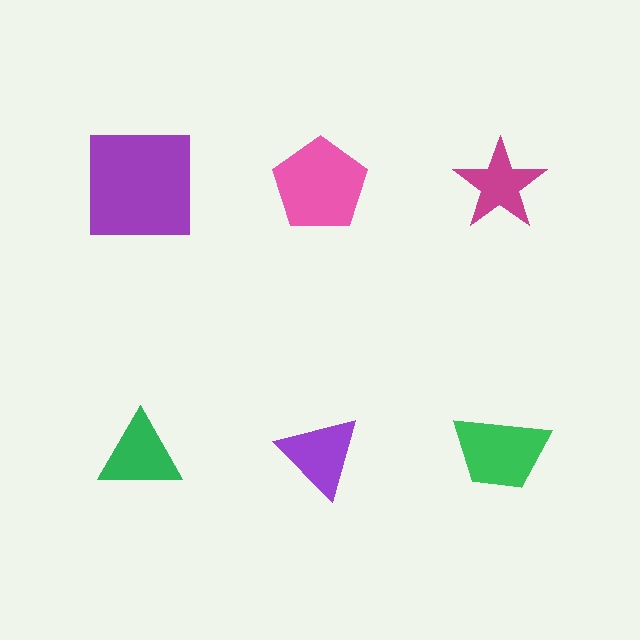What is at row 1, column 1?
A purple square.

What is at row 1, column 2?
A pink pentagon.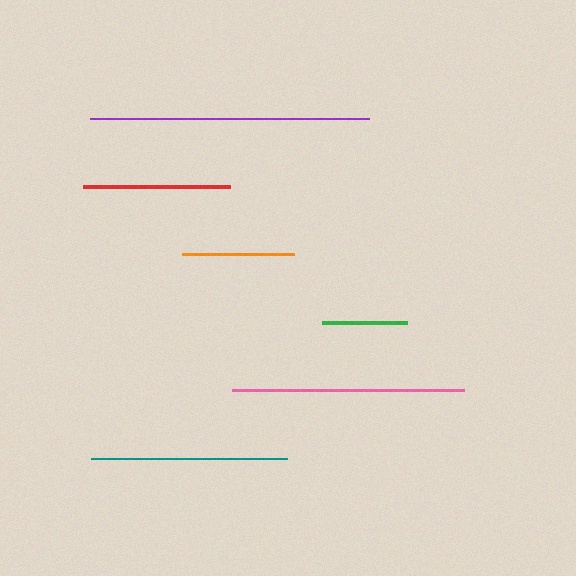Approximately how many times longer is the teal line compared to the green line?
The teal line is approximately 2.3 times the length of the green line.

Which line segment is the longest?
The purple line is the longest at approximately 279 pixels.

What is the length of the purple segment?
The purple segment is approximately 279 pixels long.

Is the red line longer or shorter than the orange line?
The red line is longer than the orange line.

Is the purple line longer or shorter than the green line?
The purple line is longer than the green line.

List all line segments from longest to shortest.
From longest to shortest: purple, pink, teal, red, orange, green.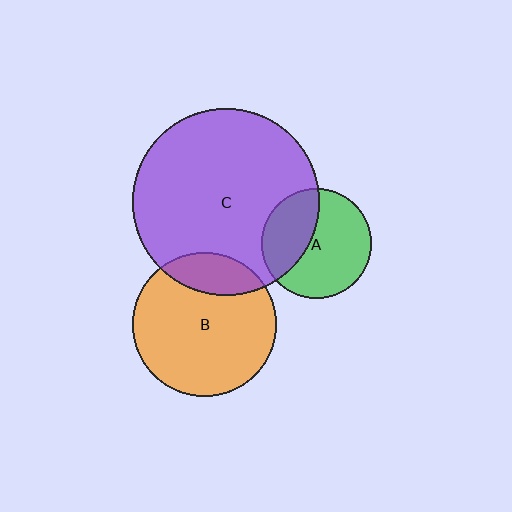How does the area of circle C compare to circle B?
Approximately 1.7 times.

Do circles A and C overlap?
Yes.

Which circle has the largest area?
Circle C (purple).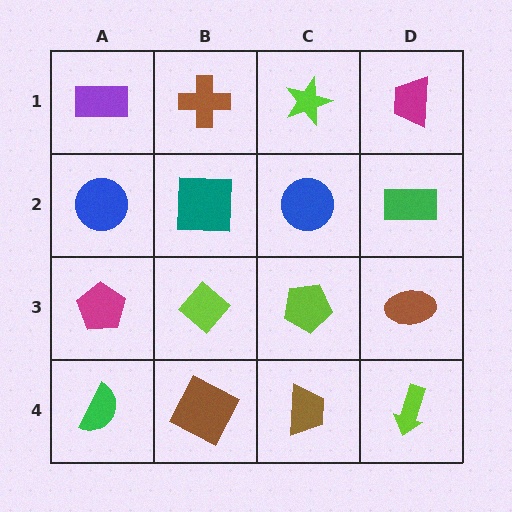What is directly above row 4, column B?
A lime diamond.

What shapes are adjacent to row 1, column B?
A teal square (row 2, column B), a purple rectangle (row 1, column A), a lime star (row 1, column C).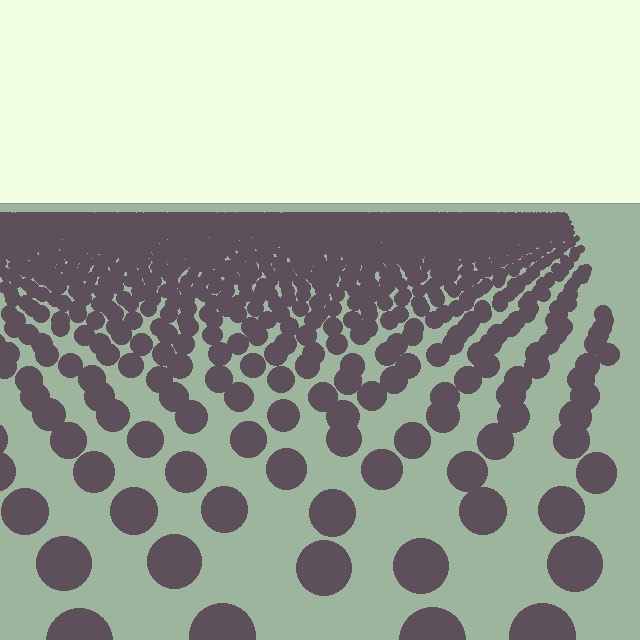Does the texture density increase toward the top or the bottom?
Density increases toward the top.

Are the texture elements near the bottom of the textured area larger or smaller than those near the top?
Larger. Near the bottom, elements are closer to the viewer and appear at a bigger on-screen size.